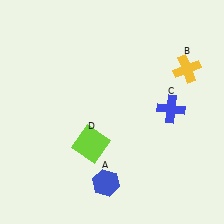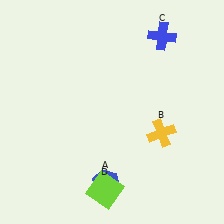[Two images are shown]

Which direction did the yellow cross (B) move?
The yellow cross (B) moved down.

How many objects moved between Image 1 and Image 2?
3 objects moved between the two images.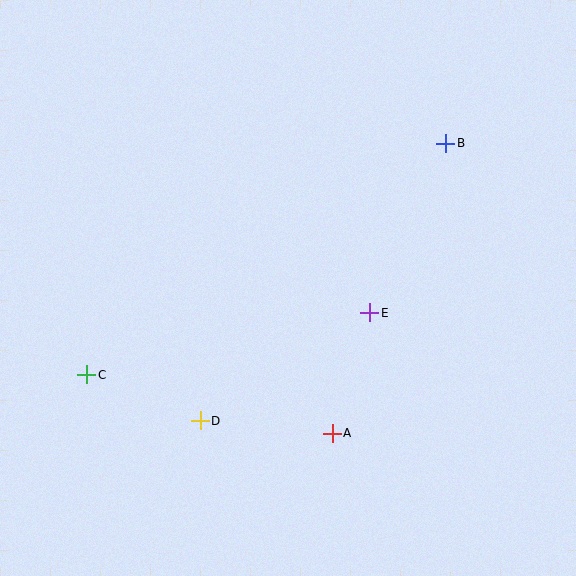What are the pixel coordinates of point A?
Point A is at (332, 433).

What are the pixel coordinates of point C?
Point C is at (87, 375).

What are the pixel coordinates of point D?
Point D is at (200, 421).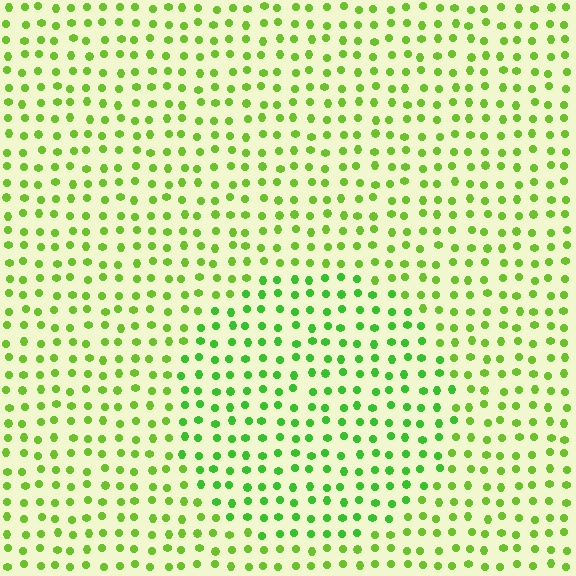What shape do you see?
I see a circle.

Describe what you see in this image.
The image is filled with small lime elements in a uniform arrangement. A circle-shaped region is visible where the elements are tinted to a slightly different hue, forming a subtle color boundary.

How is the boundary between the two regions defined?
The boundary is defined purely by a slight shift in hue (about 21 degrees). Spacing, size, and orientation are identical on both sides.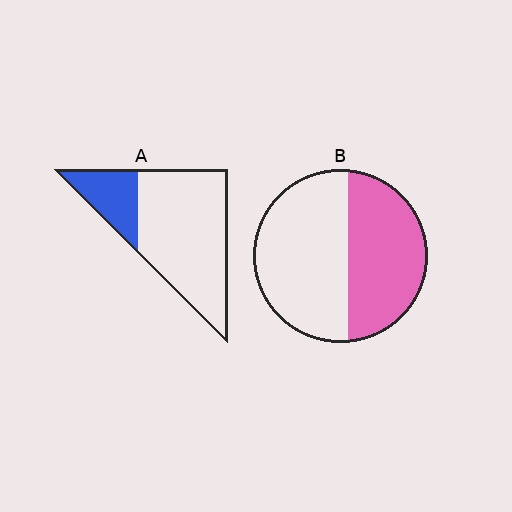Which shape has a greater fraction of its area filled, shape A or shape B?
Shape B.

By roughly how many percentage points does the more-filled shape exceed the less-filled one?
By roughly 20 percentage points (B over A).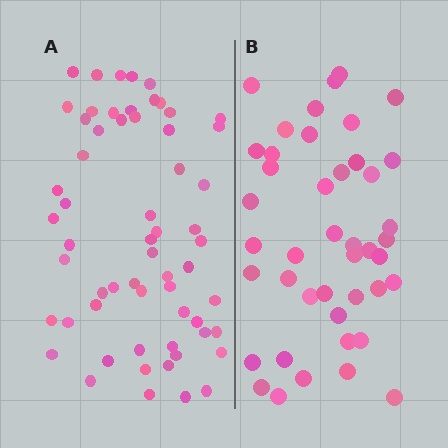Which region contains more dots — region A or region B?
Region A (the left region) has more dots.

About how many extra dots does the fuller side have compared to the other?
Region A has approximately 15 more dots than region B.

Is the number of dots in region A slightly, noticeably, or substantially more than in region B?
Region A has noticeably more, but not dramatically so. The ratio is roughly 1.4 to 1.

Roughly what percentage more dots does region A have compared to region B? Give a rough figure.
About 40% more.